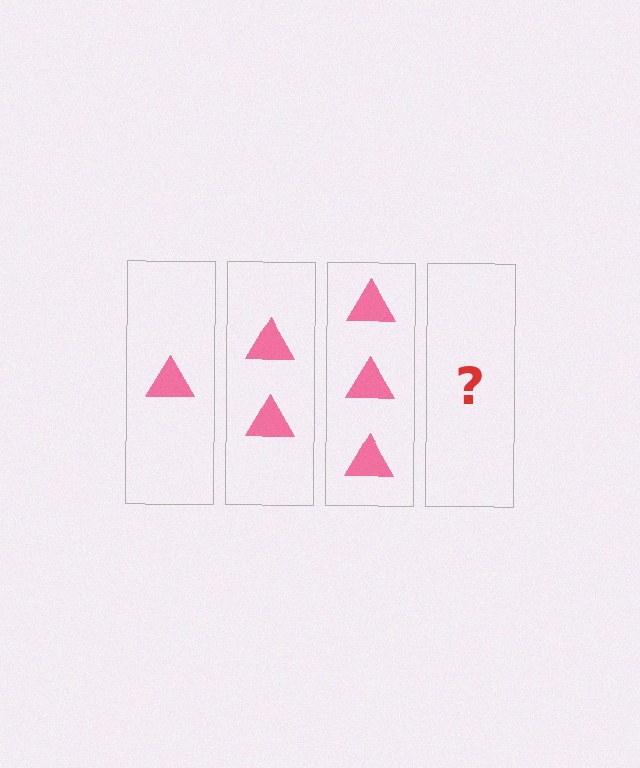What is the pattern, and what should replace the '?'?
The pattern is that each step adds one more triangle. The '?' should be 4 triangles.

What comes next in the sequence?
The next element should be 4 triangles.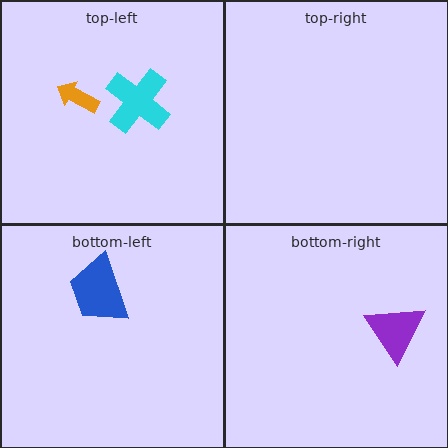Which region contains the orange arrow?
The top-left region.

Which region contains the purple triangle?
The bottom-right region.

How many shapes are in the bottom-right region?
1.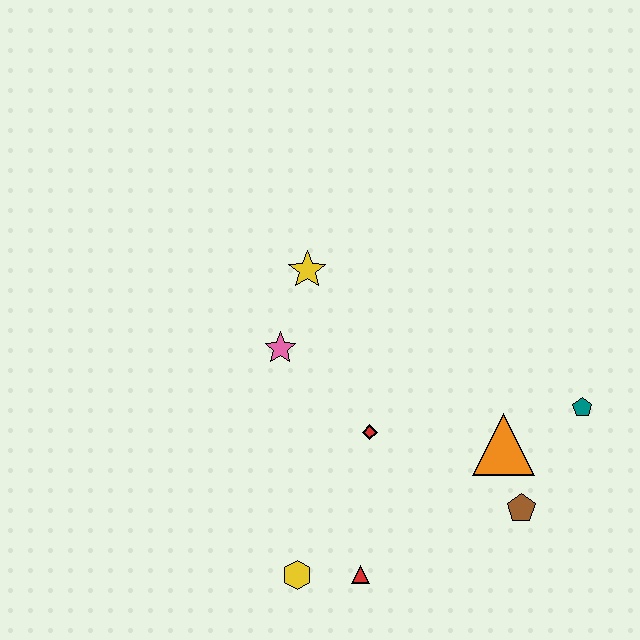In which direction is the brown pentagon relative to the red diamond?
The brown pentagon is to the right of the red diamond.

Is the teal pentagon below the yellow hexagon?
No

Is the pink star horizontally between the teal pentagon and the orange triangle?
No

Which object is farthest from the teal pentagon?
The yellow hexagon is farthest from the teal pentagon.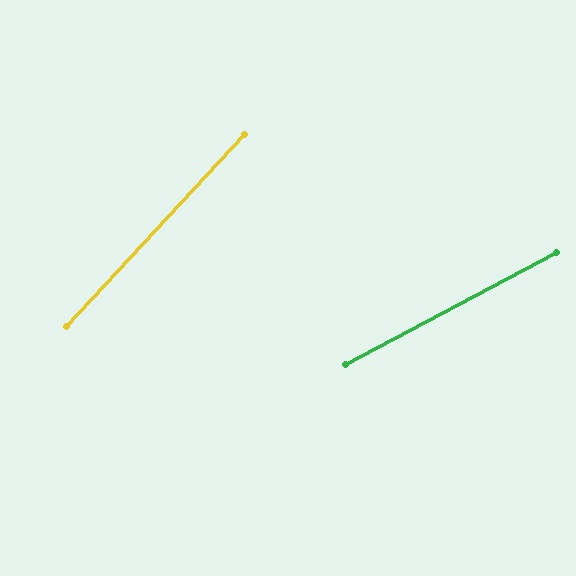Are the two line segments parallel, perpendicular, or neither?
Neither parallel nor perpendicular — they differ by about 19°.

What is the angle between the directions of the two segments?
Approximately 19 degrees.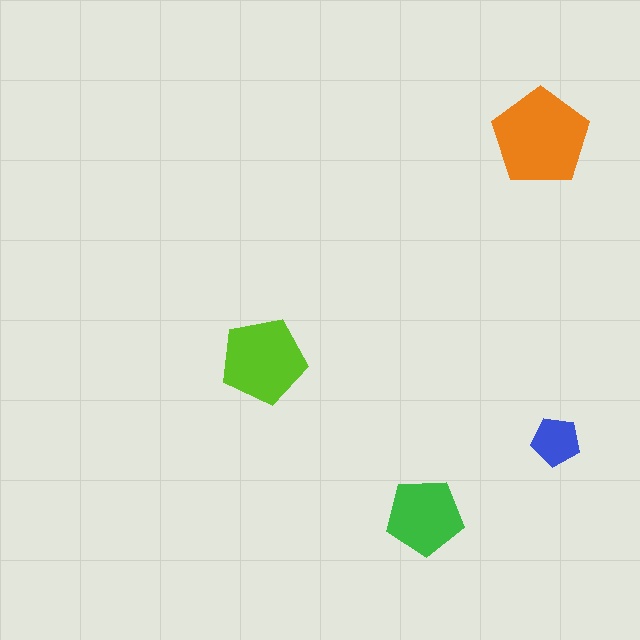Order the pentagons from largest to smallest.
the orange one, the lime one, the green one, the blue one.